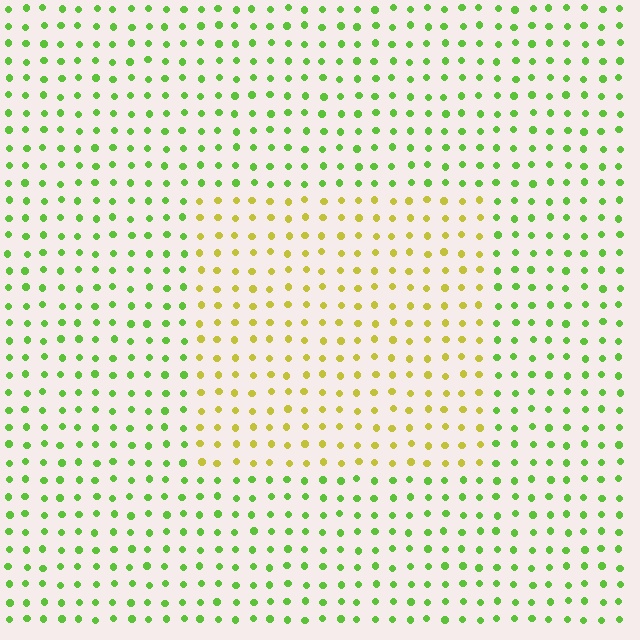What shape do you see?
I see a rectangle.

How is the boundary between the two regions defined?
The boundary is defined purely by a slight shift in hue (about 45 degrees). Spacing, size, and orientation are identical on both sides.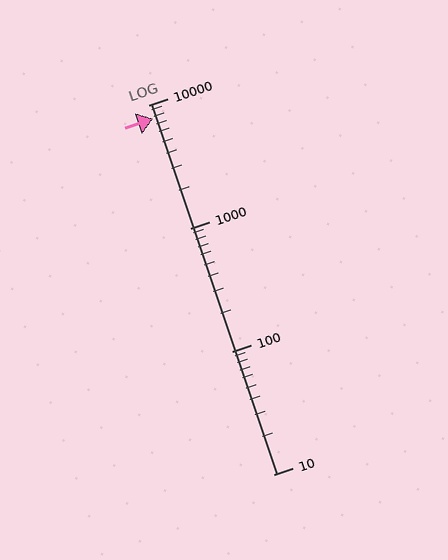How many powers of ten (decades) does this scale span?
The scale spans 3 decades, from 10 to 10000.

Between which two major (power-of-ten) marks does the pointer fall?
The pointer is between 1000 and 10000.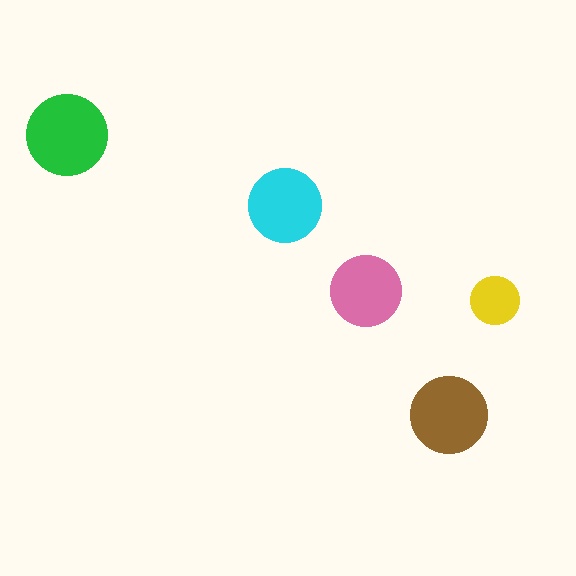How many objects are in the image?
There are 5 objects in the image.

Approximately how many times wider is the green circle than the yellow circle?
About 1.5 times wider.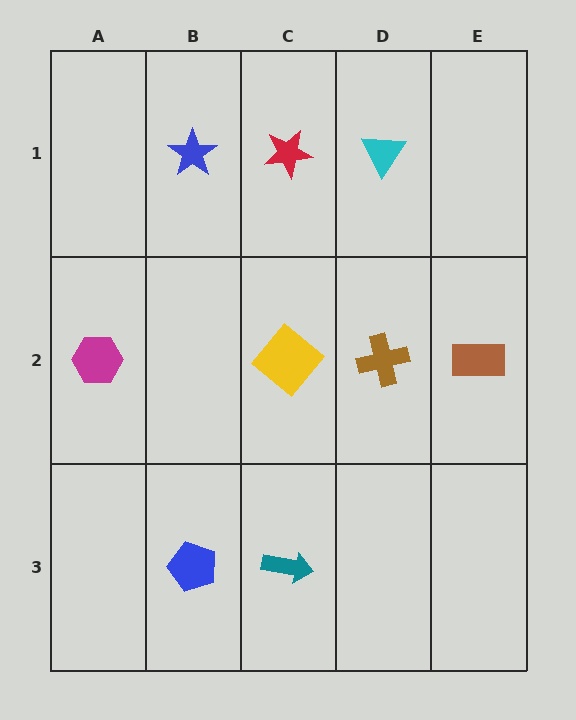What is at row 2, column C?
A yellow diamond.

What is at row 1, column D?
A cyan triangle.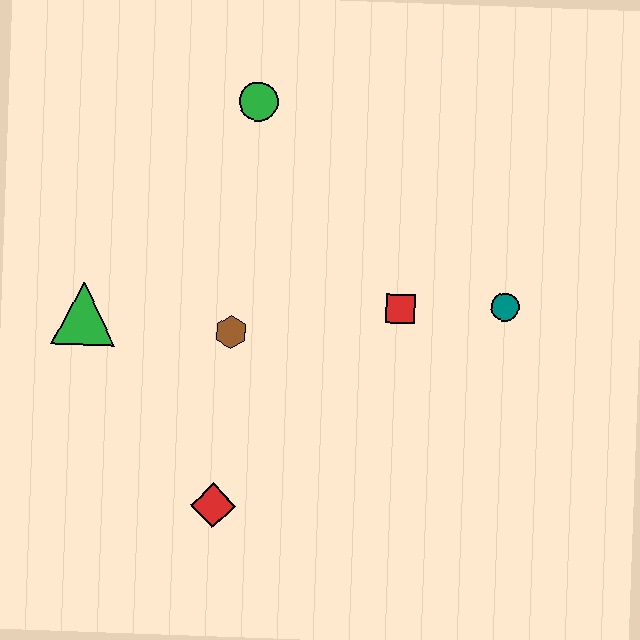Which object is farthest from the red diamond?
The green circle is farthest from the red diamond.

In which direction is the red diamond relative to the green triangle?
The red diamond is below the green triangle.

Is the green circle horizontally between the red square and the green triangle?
Yes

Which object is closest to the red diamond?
The brown hexagon is closest to the red diamond.